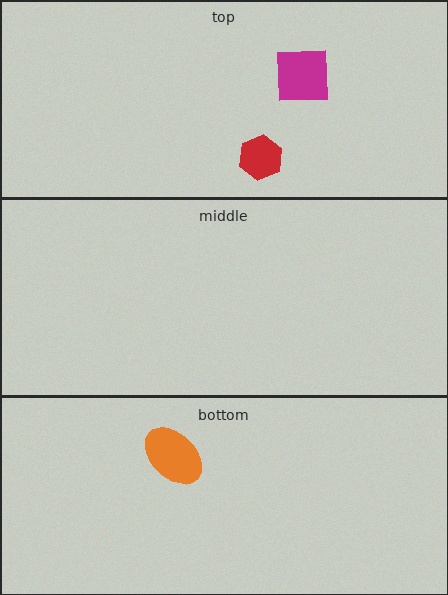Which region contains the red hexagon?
The top region.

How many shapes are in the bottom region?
1.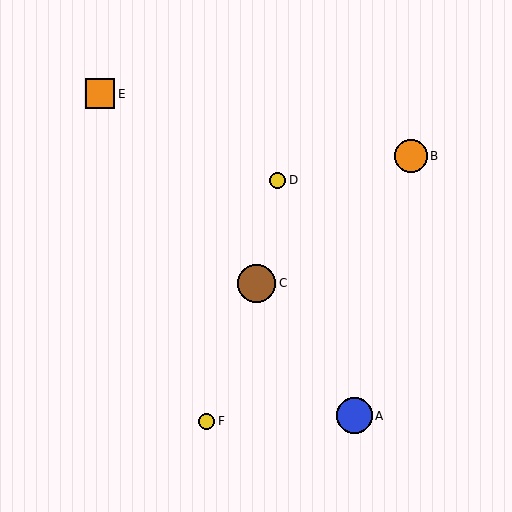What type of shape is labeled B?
Shape B is an orange circle.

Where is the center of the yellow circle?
The center of the yellow circle is at (207, 421).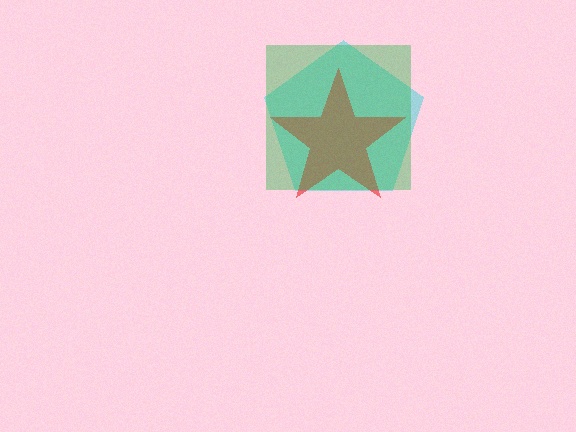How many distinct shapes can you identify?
There are 3 distinct shapes: a cyan pentagon, a red star, a green square.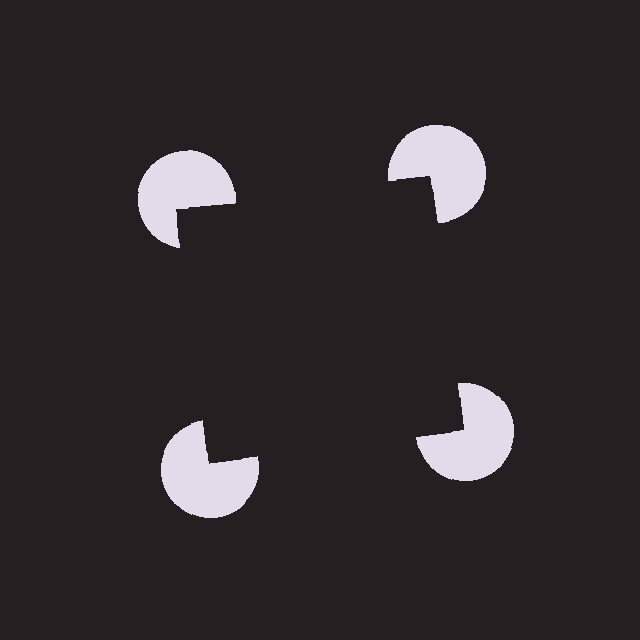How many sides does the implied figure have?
4 sides.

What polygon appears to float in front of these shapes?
An illusory square — its edges are inferred from the aligned wedge cuts in the pac-man discs, not physically drawn.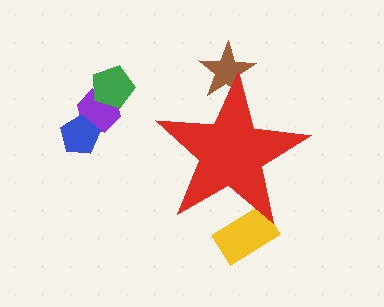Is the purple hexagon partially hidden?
No, the purple hexagon is fully visible.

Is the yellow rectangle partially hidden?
Yes, the yellow rectangle is partially hidden behind the red star.